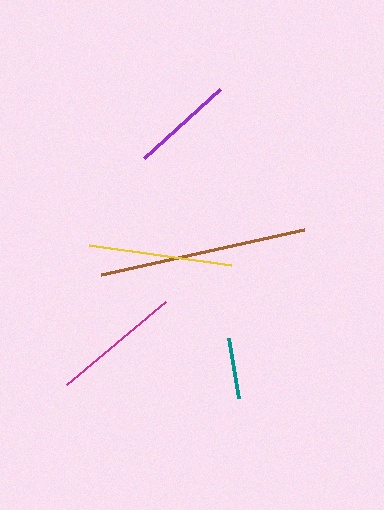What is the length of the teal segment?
The teal segment is approximately 60 pixels long.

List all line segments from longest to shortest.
From longest to shortest: brown, yellow, magenta, purple, teal.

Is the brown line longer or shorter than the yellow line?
The brown line is longer than the yellow line.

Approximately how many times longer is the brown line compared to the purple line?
The brown line is approximately 2.0 times the length of the purple line.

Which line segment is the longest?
The brown line is the longest at approximately 208 pixels.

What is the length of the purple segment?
The purple segment is approximately 103 pixels long.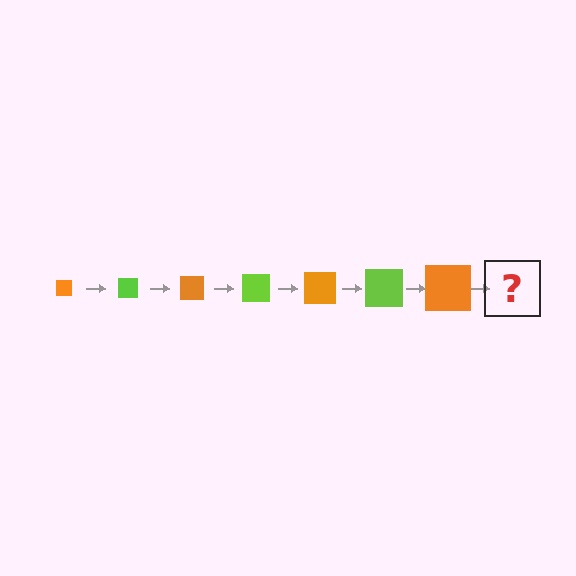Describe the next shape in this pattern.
It should be a lime square, larger than the previous one.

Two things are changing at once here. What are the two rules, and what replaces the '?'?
The two rules are that the square grows larger each step and the color cycles through orange and lime. The '?' should be a lime square, larger than the previous one.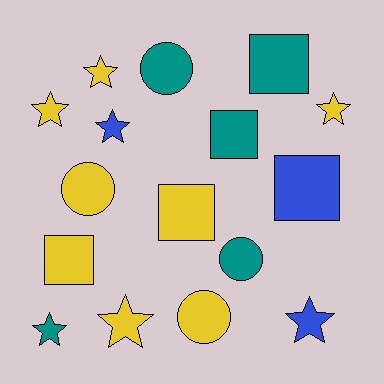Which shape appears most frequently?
Star, with 7 objects.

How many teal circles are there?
There are 2 teal circles.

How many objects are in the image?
There are 16 objects.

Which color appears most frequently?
Yellow, with 8 objects.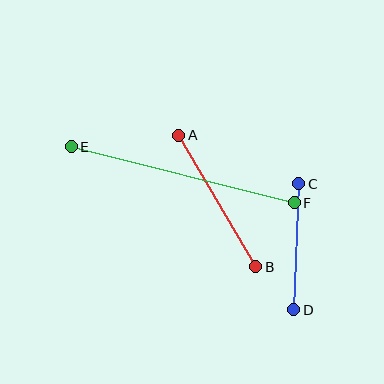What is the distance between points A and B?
The distance is approximately 152 pixels.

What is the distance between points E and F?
The distance is approximately 230 pixels.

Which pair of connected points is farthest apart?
Points E and F are farthest apart.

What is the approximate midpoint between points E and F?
The midpoint is at approximately (183, 175) pixels.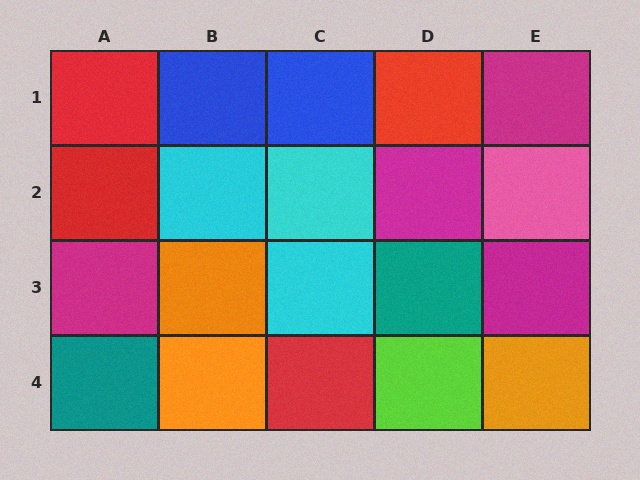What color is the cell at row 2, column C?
Cyan.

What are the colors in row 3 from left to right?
Magenta, orange, cyan, teal, magenta.